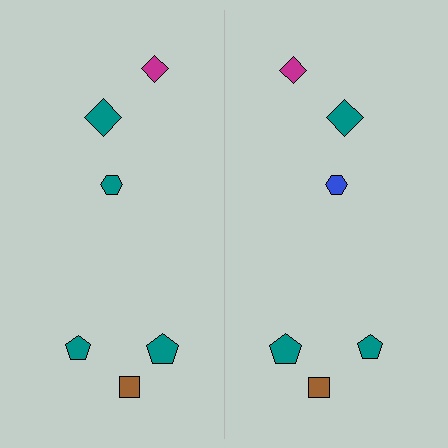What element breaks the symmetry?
The blue hexagon on the right side breaks the symmetry — its mirror counterpart is teal.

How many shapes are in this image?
There are 12 shapes in this image.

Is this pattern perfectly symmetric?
No, the pattern is not perfectly symmetric. The blue hexagon on the right side breaks the symmetry — its mirror counterpart is teal.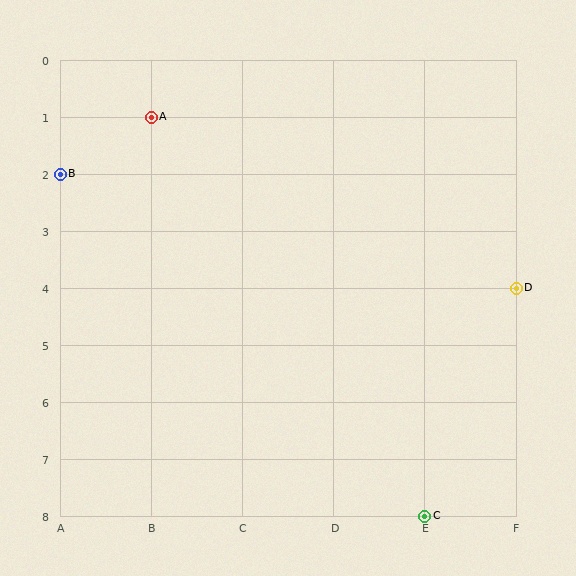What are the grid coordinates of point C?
Point C is at grid coordinates (E, 8).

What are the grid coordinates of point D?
Point D is at grid coordinates (F, 4).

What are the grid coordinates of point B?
Point B is at grid coordinates (A, 2).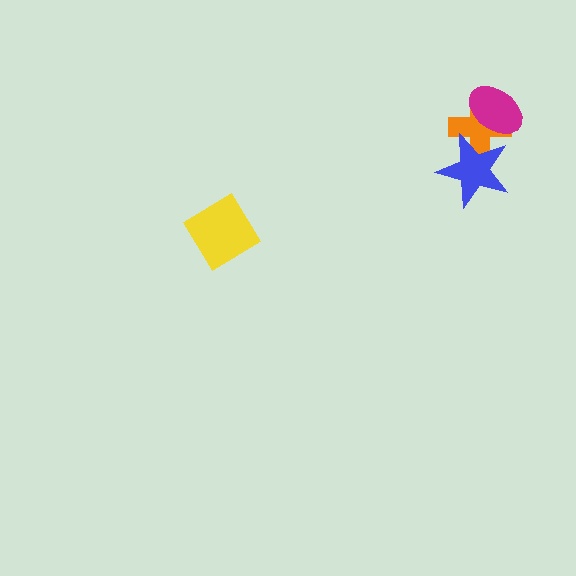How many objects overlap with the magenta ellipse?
1 object overlaps with the magenta ellipse.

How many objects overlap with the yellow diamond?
0 objects overlap with the yellow diamond.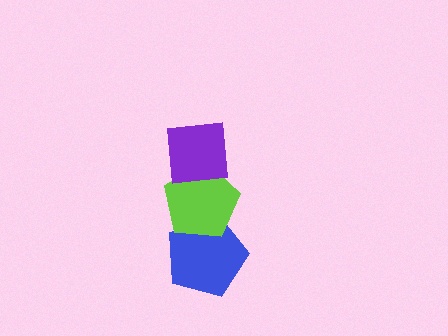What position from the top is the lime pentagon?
The lime pentagon is 2nd from the top.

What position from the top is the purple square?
The purple square is 1st from the top.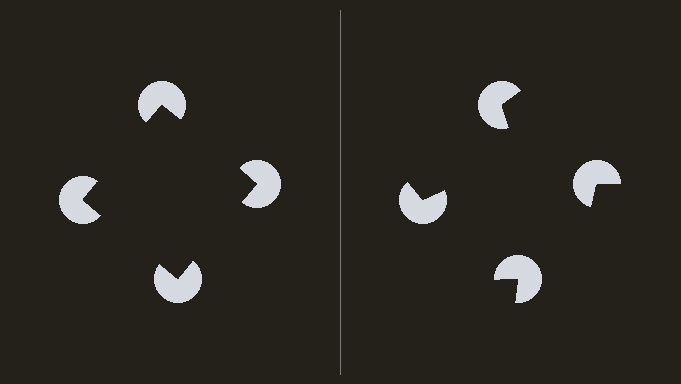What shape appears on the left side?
An illusory square.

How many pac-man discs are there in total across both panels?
8 — 4 on each side.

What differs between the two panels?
The pac-man discs are positioned identically on both sides; only the wedge orientations differ. On the left they align to a square; on the right they are misaligned.